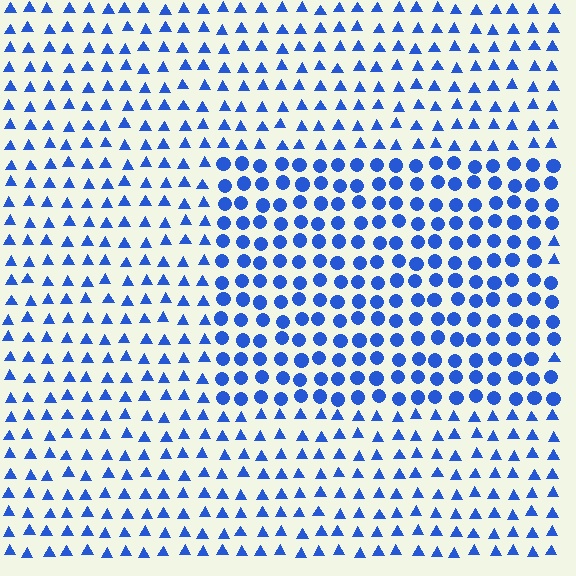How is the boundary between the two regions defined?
The boundary is defined by a change in element shape: circles inside vs. triangles outside. All elements share the same color and spacing.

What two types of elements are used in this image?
The image uses circles inside the rectangle region and triangles outside it.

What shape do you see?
I see a rectangle.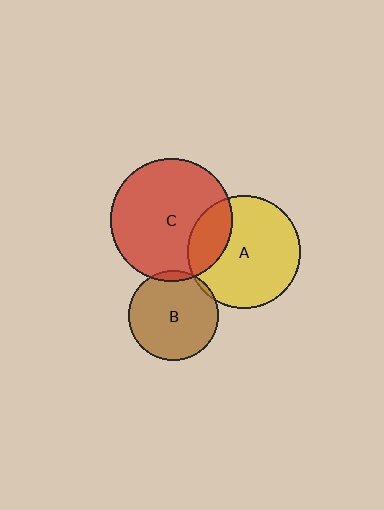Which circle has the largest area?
Circle C (red).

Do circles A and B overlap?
Yes.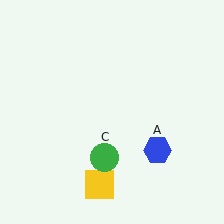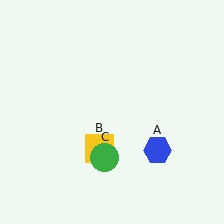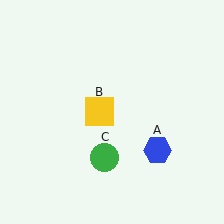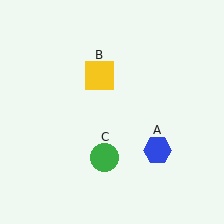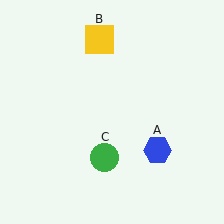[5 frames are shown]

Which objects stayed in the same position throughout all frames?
Blue hexagon (object A) and green circle (object C) remained stationary.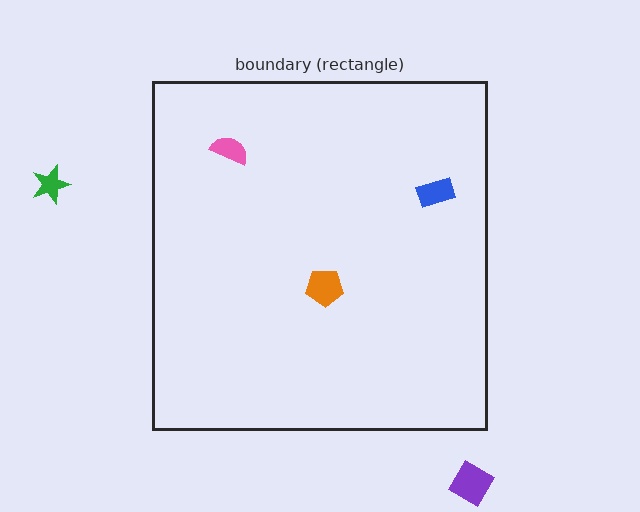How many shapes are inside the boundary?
3 inside, 2 outside.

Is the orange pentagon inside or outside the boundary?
Inside.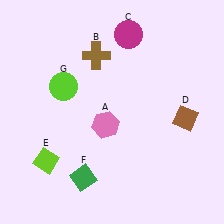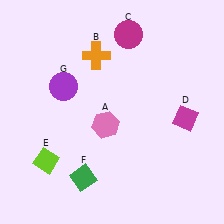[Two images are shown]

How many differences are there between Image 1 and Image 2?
There are 3 differences between the two images.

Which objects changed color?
B changed from brown to orange. D changed from brown to magenta. G changed from lime to purple.